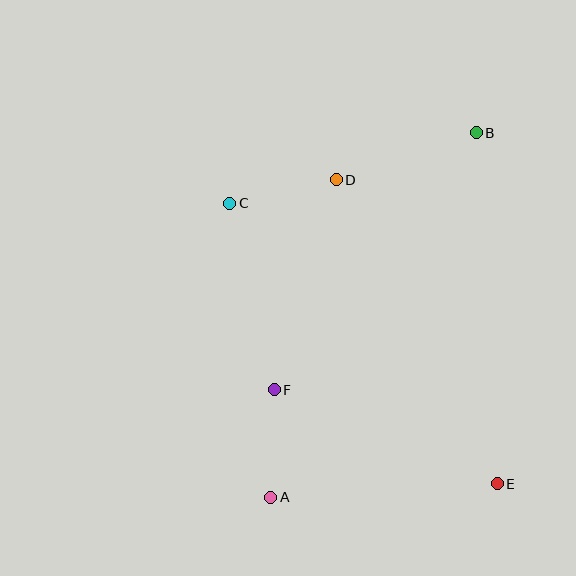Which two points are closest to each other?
Points A and F are closest to each other.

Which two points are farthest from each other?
Points A and B are farthest from each other.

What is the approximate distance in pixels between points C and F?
The distance between C and F is approximately 192 pixels.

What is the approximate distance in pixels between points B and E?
The distance between B and E is approximately 351 pixels.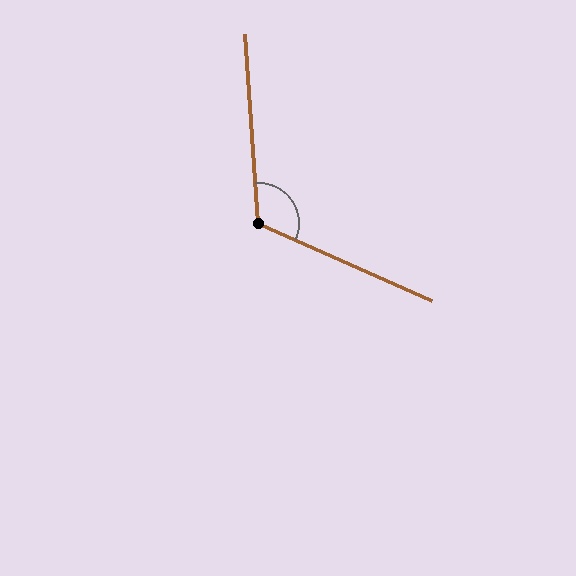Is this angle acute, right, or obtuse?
It is obtuse.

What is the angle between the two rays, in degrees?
Approximately 118 degrees.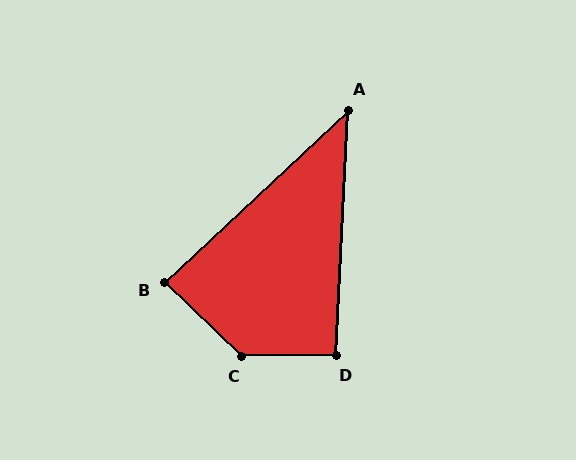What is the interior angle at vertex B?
Approximately 87 degrees (approximately right).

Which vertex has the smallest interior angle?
A, at approximately 44 degrees.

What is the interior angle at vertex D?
Approximately 93 degrees (approximately right).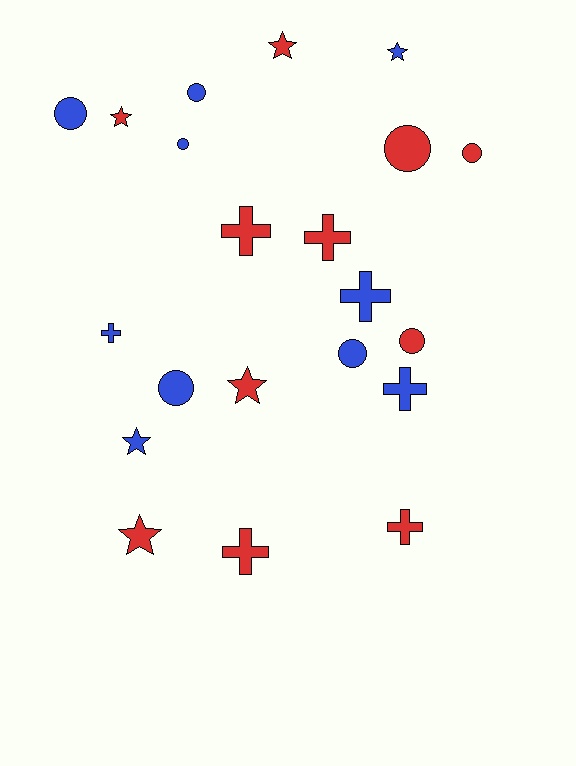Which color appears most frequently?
Red, with 11 objects.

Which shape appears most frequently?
Circle, with 8 objects.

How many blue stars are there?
There are 2 blue stars.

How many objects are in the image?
There are 21 objects.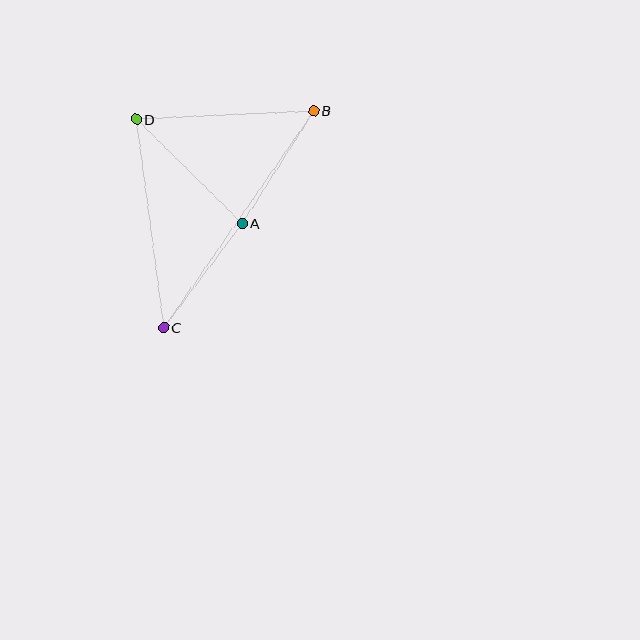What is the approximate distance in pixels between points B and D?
The distance between B and D is approximately 178 pixels.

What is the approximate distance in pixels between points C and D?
The distance between C and D is approximately 210 pixels.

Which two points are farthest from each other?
Points B and C are farthest from each other.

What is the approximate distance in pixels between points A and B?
The distance between A and B is approximately 134 pixels.